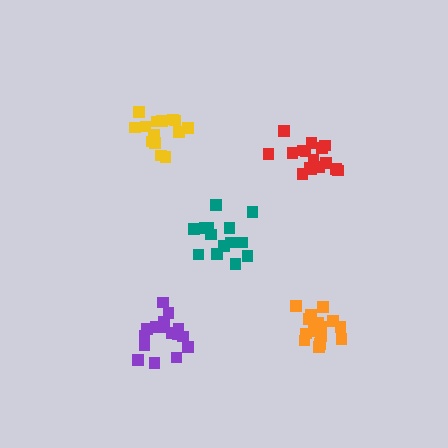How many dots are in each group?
Group 1: 14 dots, Group 2: 17 dots, Group 3: 16 dots, Group 4: 18 dots, Group 5: 14 dots (79 total).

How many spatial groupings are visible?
There are 5 spatial groupings.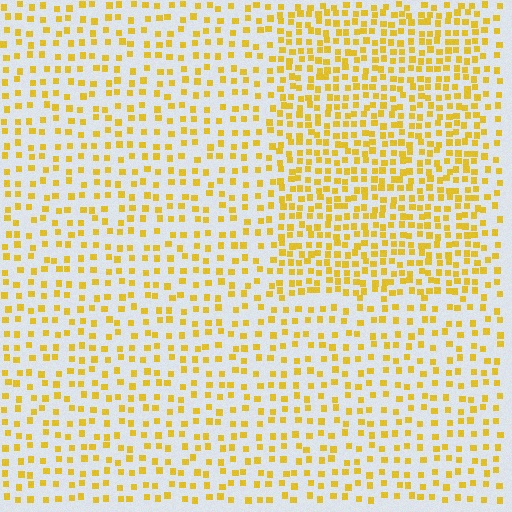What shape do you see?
I see a rectangle.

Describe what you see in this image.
The image contains small yellow elements arranged at two different densities. A rectangle-shaped region is visible where the elements are more densely packed than the surrounding area.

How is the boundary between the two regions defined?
The boundary is defined by a change in element density (approximately 1.9x ratio). All elements are the same color, size, and shape.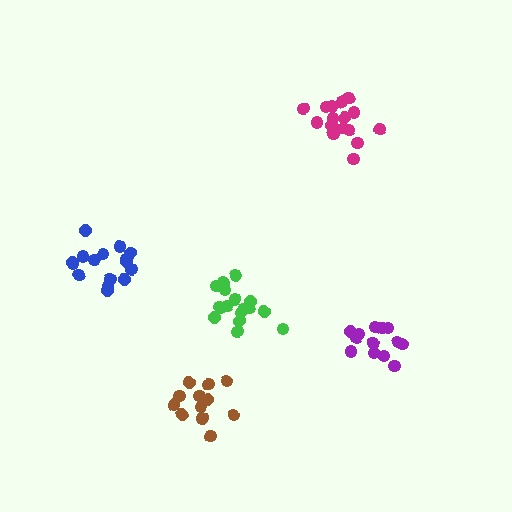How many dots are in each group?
Group 1: 18 dots, Group 2: 16 dots, Group 3: 13 dots, Group 4: 16 dots, Group 5: 13 dots (76 total).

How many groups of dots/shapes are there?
There are 5 groups.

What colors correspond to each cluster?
The clusters are colored: green, magenta, brown, blue, purple.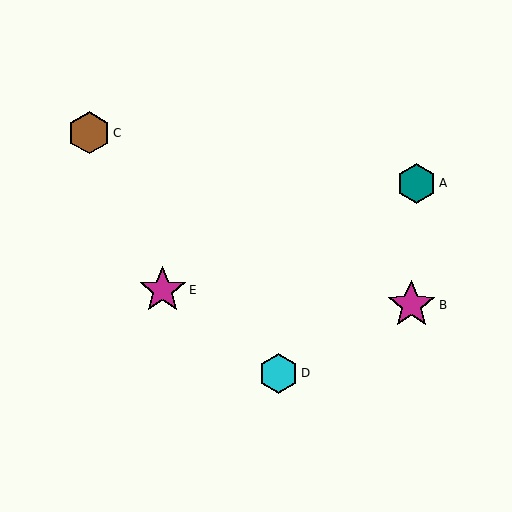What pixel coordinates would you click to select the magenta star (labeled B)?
Click at (411, 305) to select the magenta star B.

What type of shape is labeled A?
Shape A is a teal hexagon.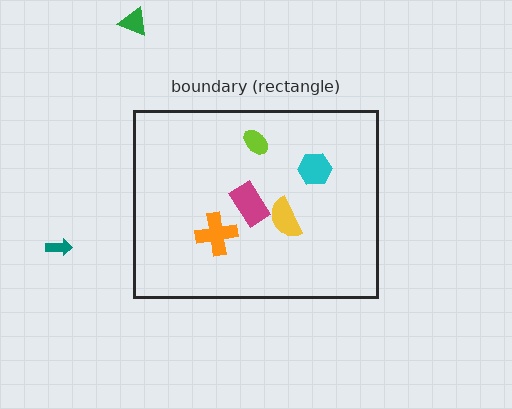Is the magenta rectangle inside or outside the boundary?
Inside.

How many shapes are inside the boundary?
5 inside, 2 outside.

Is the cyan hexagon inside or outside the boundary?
Inside.